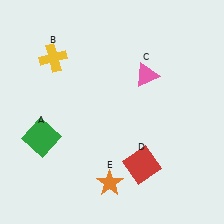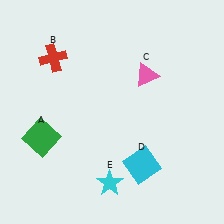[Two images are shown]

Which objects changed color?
B changed from yellow to red. D changed from red to cyan. E changed from orange to cyan.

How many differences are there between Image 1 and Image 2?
There are 3 differences between the two images.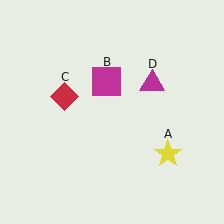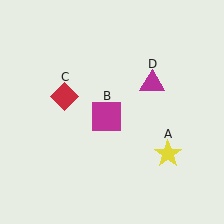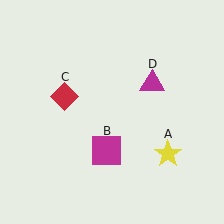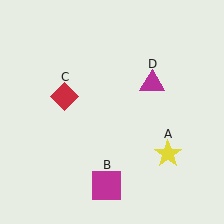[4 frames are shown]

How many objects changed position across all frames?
1 object changed position: magenta square (object B).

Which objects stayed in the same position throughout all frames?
Yellow star (object A) and red diamond (object C) and magenta triangle (object D) remained stationary.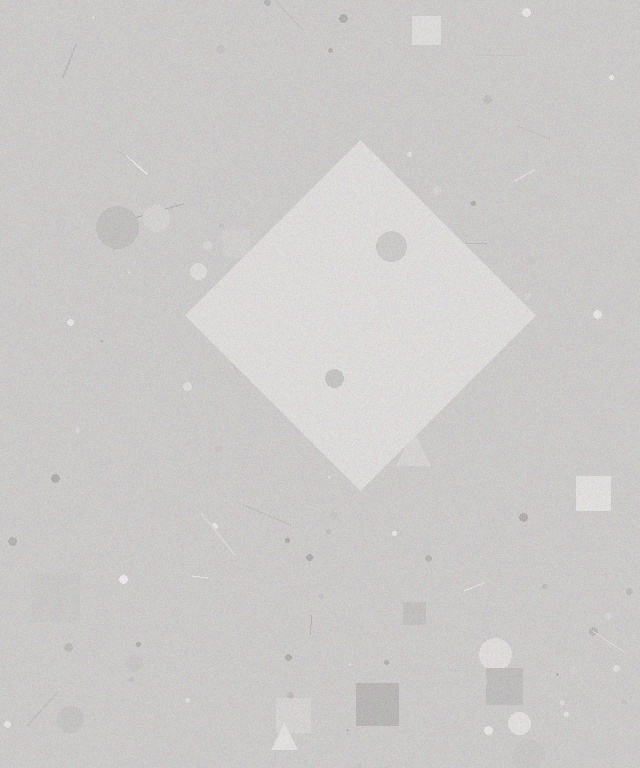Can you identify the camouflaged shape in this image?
The camouflaged shape is a diamond.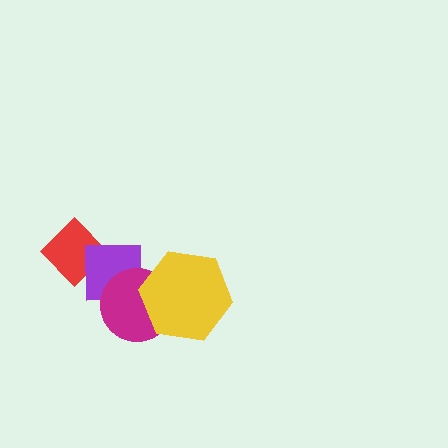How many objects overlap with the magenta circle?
2 objects overlap with the magenta circle.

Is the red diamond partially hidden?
Yes, it is partially covered by another shape.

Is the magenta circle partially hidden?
Yes, it is partially covered by another shape.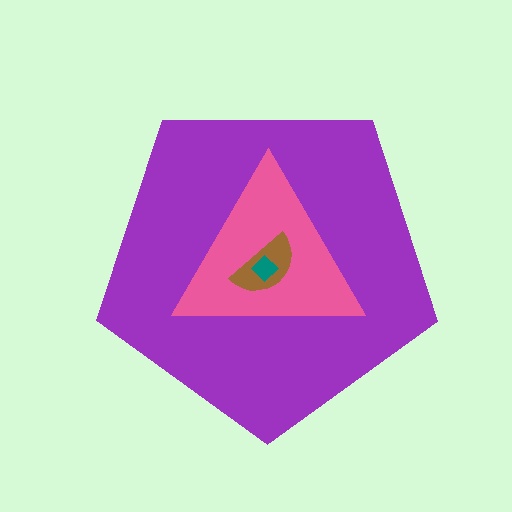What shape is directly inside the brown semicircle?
The teal diamond.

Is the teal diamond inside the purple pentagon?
Yes.